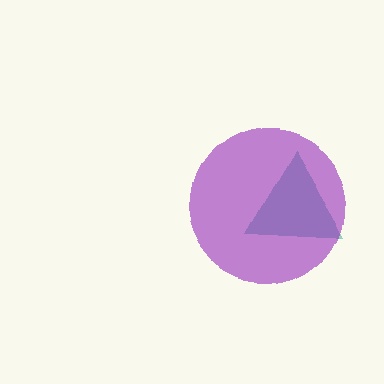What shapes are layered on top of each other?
The layered shapes are: a teal triangle, a purple circle.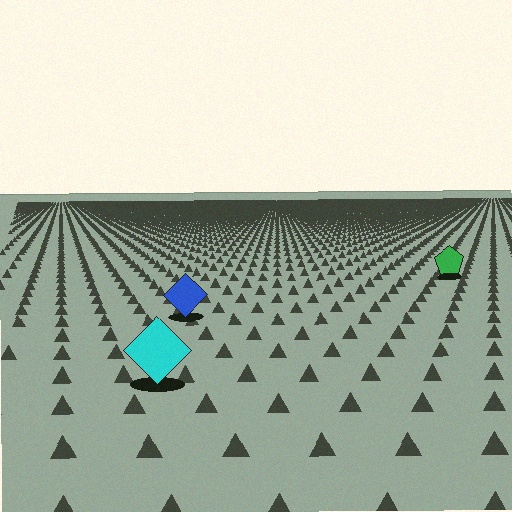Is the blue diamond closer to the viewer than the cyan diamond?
No. The cyan diamond is closer — you can tell from the texture gradient: the ground texture is coarser near it.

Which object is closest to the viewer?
The cyan diamond is closest. The texture marks near it are larger and more spread out.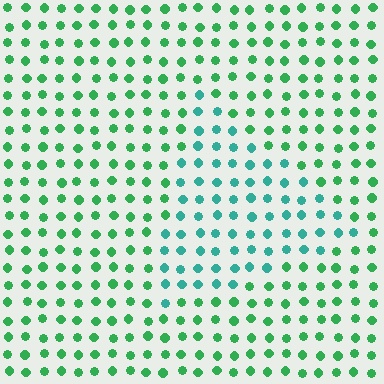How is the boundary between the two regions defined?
The boundary is defined purely by a slight shift in hue (about 35 degrees). Spacing, size, and orientation are identical on both sides.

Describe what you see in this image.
The image is filled with small green elements in a uniform arrangement. A triangle-shaped region is visible where the elements are tinted to a slightly different hue, forming a subtle color boundary.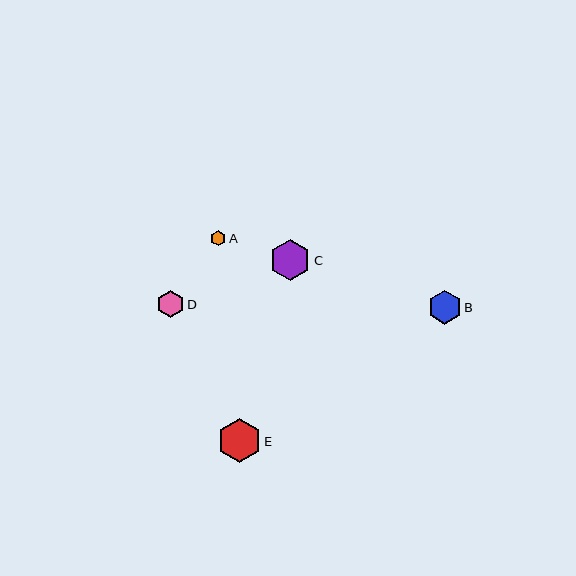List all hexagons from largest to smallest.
From largest to smallest: E, C, B, D, A.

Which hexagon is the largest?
Hexagon E is the largest with a size of approximately 44 pixels.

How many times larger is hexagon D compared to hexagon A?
Hexagon D is approximately 1.7 times the size of hexagon A.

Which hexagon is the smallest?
Hexagon A is the smallest with a size of approximately 15 pixels.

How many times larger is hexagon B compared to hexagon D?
Hexagon B is approximately 1.2 times the size of hexagon D.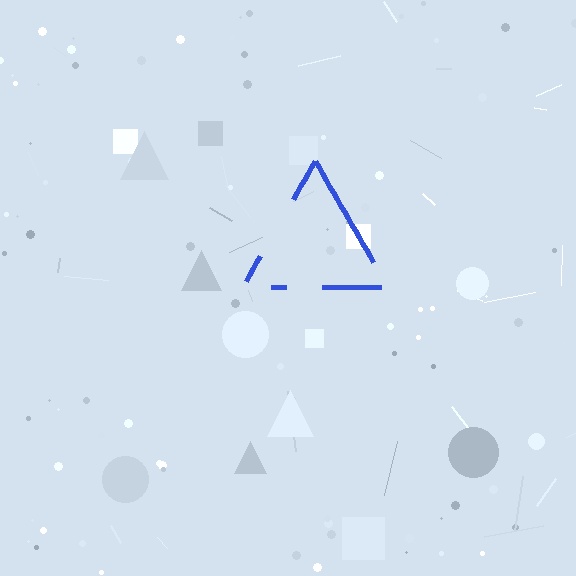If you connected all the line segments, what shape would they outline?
They would outline a triangle.